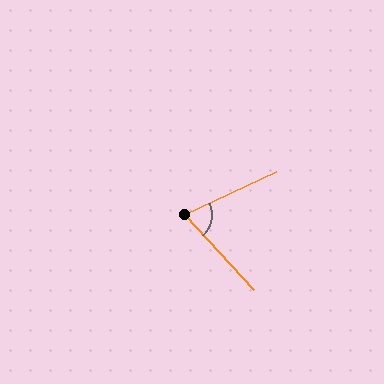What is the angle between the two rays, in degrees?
Approximately 72 degrees.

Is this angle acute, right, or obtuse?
It is acute.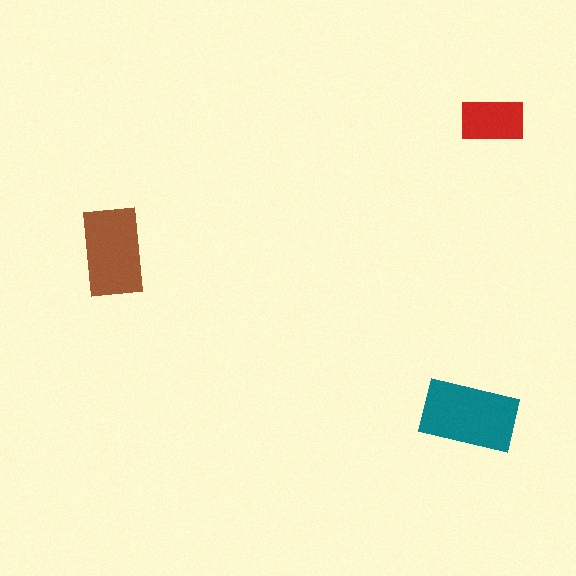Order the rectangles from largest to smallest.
the teal one, the brown one, the red one.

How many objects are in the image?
There are 3 objects in the image.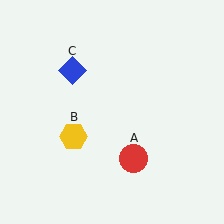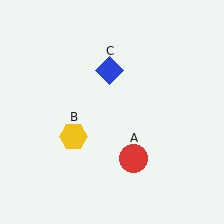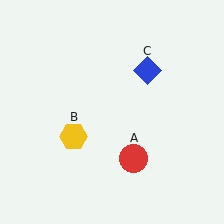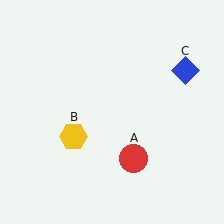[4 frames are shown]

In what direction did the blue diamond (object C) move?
The blue diamond (object C) moved right.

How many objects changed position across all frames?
1 object changed position: blue diamond (object C).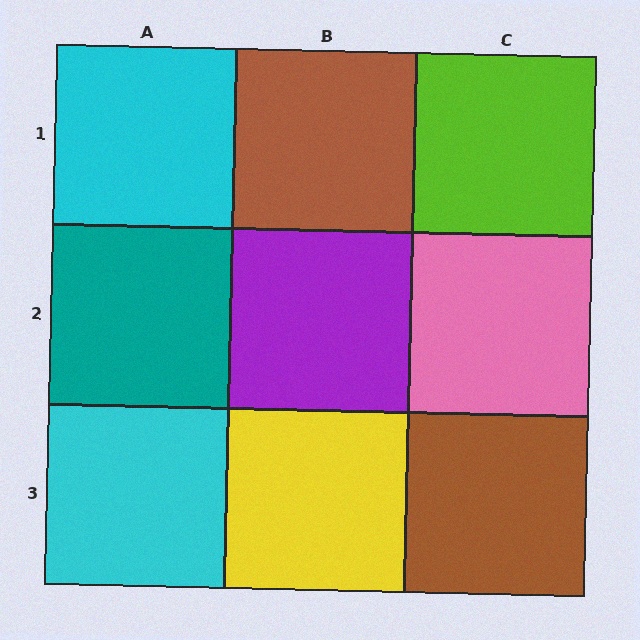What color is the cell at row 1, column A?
Cyan.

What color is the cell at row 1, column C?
Lime.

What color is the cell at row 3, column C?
Brown.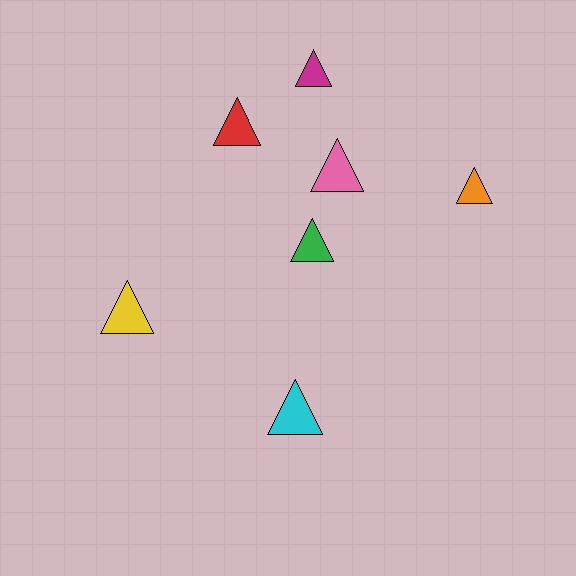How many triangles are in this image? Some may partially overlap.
There are 7 triangles.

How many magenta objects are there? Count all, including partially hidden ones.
There is 1 magenta object.